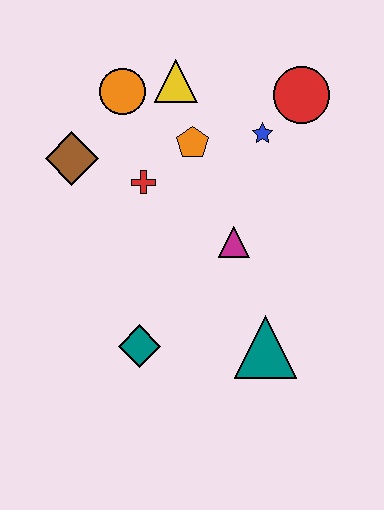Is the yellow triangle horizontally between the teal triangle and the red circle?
No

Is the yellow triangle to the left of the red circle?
Yes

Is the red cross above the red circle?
No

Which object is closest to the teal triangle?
The magenta triangle is closest to the teal triangle.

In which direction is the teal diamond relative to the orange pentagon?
The teal diamond is below the orange pentagon.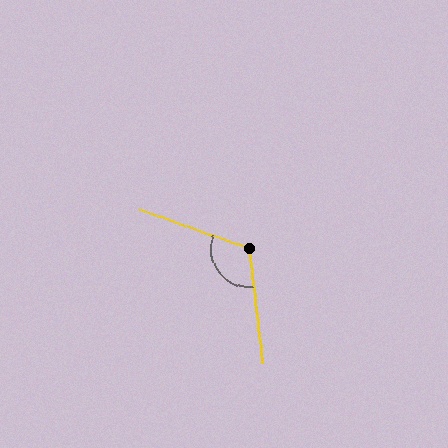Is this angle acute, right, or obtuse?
It is obtuse.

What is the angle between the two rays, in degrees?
Approximately 116 degrees.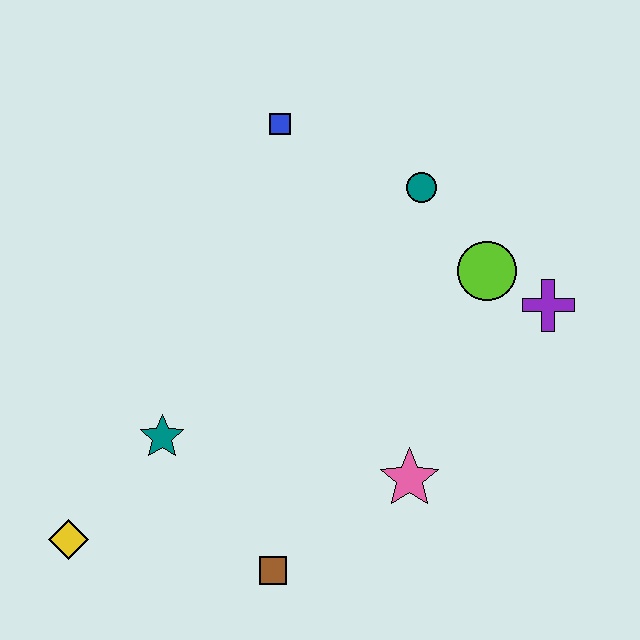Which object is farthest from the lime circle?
The yellow diamond is farthest from the lime circle.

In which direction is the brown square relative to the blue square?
The brown square is below the blue square.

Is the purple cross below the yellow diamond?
No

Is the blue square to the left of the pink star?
Yes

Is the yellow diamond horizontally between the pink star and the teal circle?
No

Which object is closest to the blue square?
The teal circle is closest to the blue square.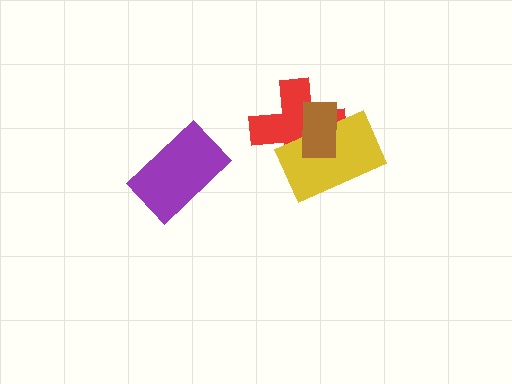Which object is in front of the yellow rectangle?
The brown rectangle is in front of the yellow rectangle.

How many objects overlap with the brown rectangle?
2 objects overlap with the brown rectangle.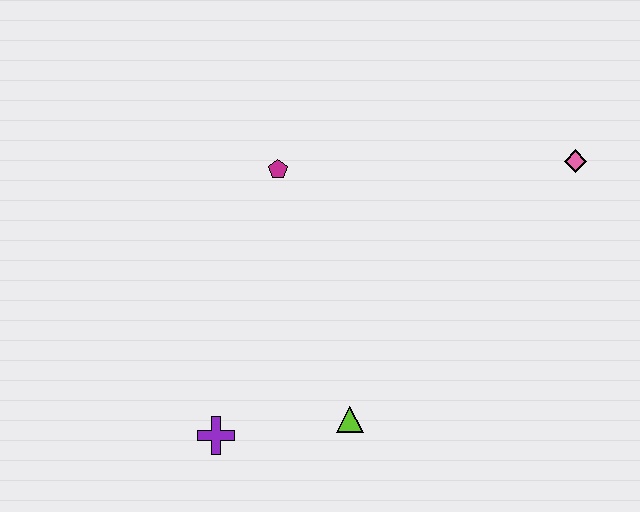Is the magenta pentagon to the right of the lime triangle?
No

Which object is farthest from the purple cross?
The pink diamond is farthest from the purple cross.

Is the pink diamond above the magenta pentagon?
Yes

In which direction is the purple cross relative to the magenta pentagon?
The purple cross is below the magenta pentagon.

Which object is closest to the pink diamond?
The magenta pentagon is closest to the pink diamond.